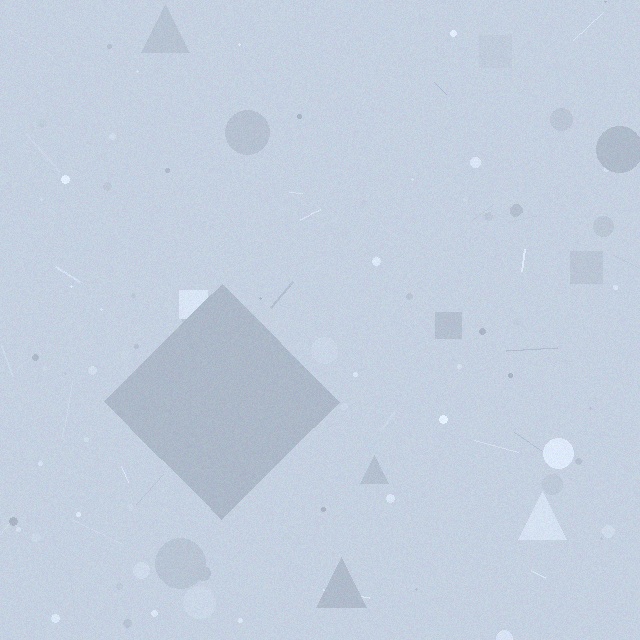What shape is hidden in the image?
A diamond is hidden in the image.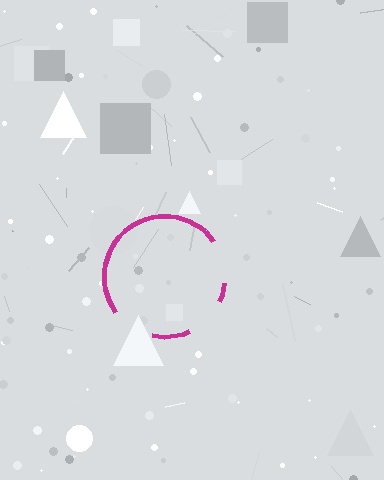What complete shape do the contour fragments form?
The contour fragments form a circle.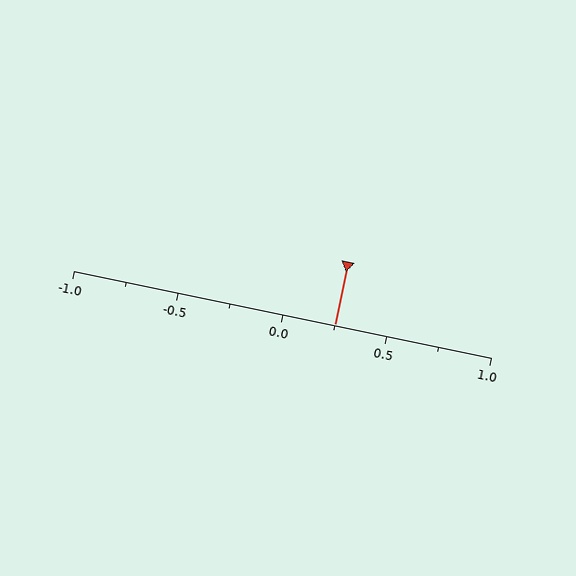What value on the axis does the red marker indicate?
The marker indicates approximately 0.25.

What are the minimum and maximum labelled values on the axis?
The axis runs from -1.0 to 1.0.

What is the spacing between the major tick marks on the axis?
The major ticks are spaced 0.5 apart.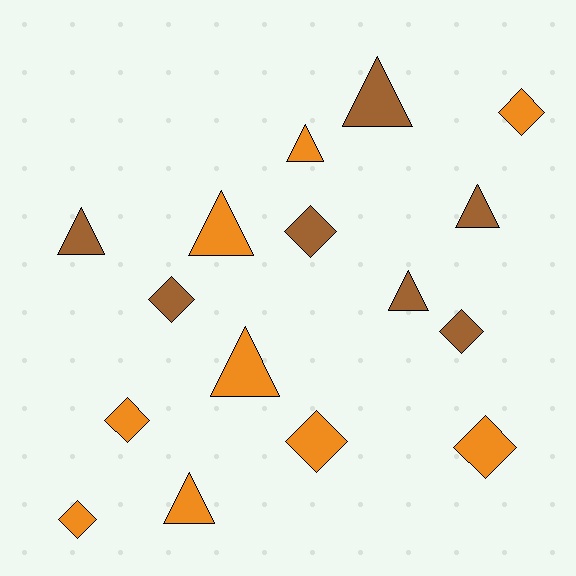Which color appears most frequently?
Orange, with 9 objects.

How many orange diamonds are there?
There are 5 orange diamonds.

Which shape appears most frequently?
Triangle, with 8 objects.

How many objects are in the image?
There are 16 objects.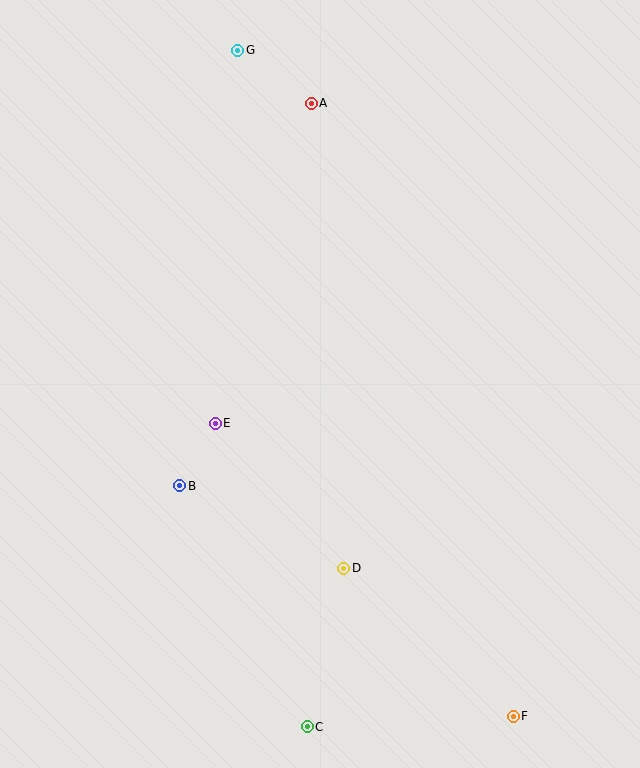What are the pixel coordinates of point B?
Point B is at (180, 486).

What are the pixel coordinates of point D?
Point D is at (344, 568).